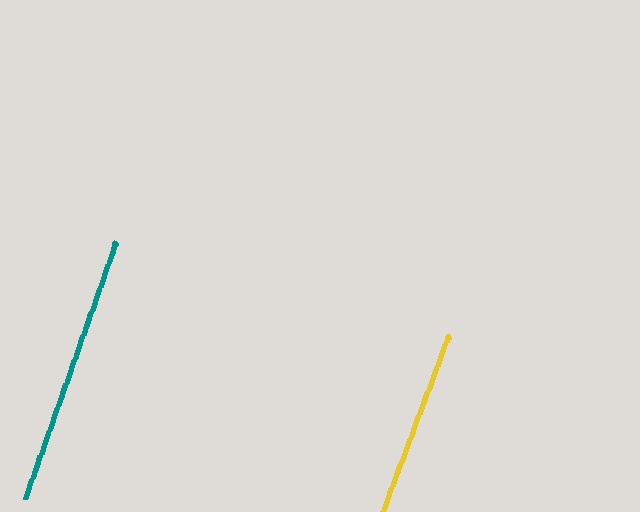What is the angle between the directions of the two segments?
Approximately 1 degree.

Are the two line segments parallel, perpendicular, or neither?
Parallel — their directions differ by only 0.7°.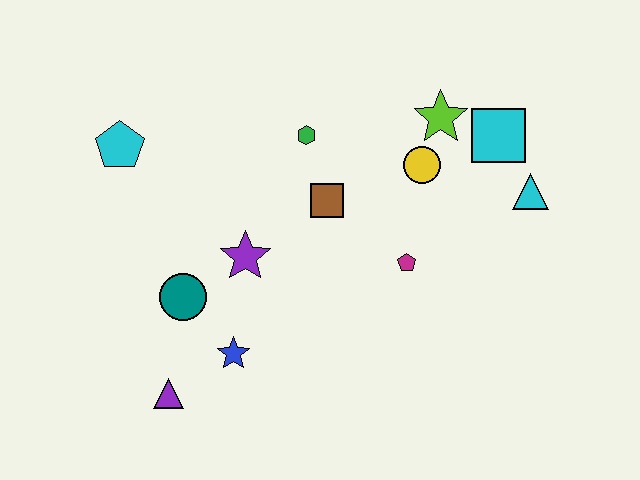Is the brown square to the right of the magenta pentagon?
No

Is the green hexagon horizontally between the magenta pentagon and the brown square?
No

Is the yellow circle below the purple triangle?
No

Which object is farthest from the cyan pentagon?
The cyan triangle is farthest from the cyan pentagon.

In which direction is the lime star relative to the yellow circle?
The lime star is above the yellow circle.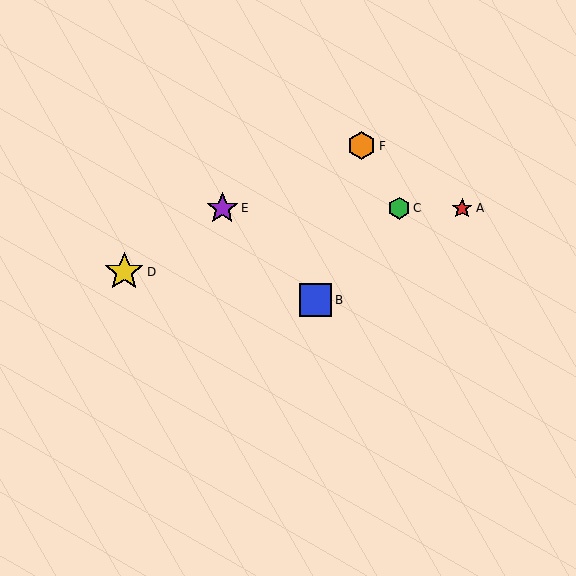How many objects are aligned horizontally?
3 objects (A, C, E) are aligned horizontally.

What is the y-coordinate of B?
Object B is at y≈300.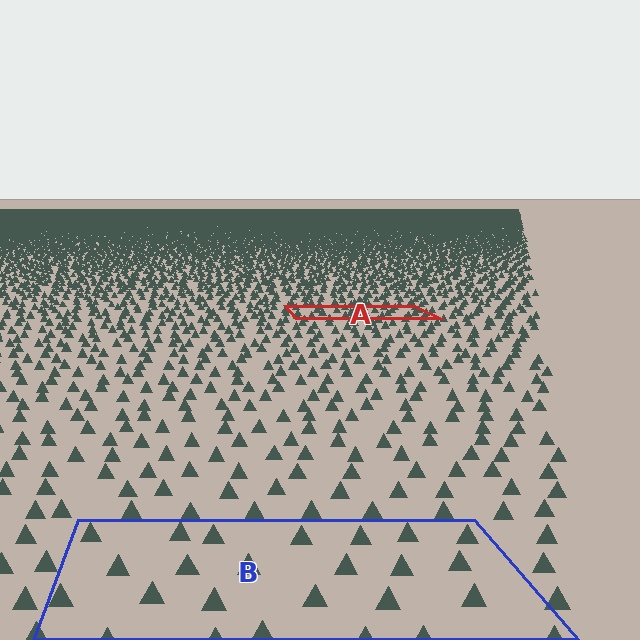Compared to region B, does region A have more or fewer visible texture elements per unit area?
Region A has more texture elements per unit area — they are packed more densely because it is farther away.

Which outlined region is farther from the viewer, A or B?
Region A is farther from the viewer — the texture elements inside it appear smaller and more densely packed.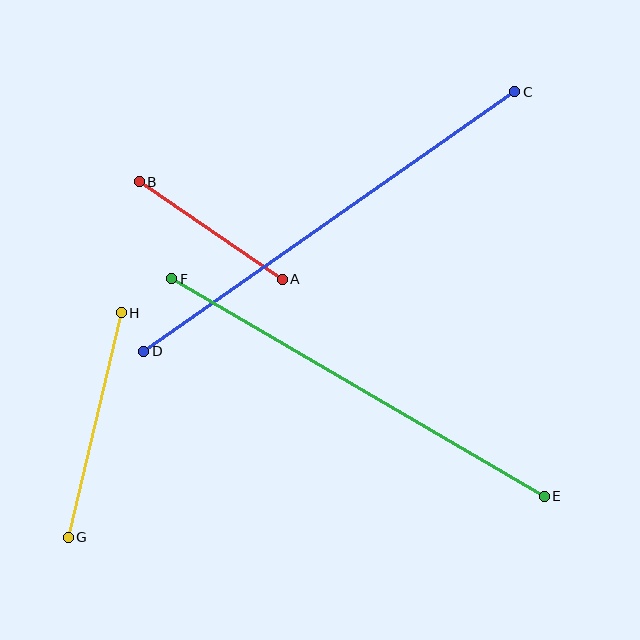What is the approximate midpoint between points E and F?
The midpoint is at approximately (358, 387) pixels.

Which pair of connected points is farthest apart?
Points C and D are farthest apart.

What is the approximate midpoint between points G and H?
The midpoint is at approximately (95, 425) pixels.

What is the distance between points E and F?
The distance is approximately 432 pixels.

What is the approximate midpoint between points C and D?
The midpoint is at approximately (329, 222) pixels.